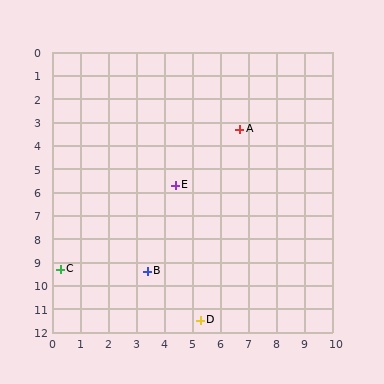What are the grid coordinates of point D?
Point D is at approximately (5.3, 11.5).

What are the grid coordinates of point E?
Point E is at approximately (4.4, 5.7).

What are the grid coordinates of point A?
Point A is at approximately (6.7, 3.3).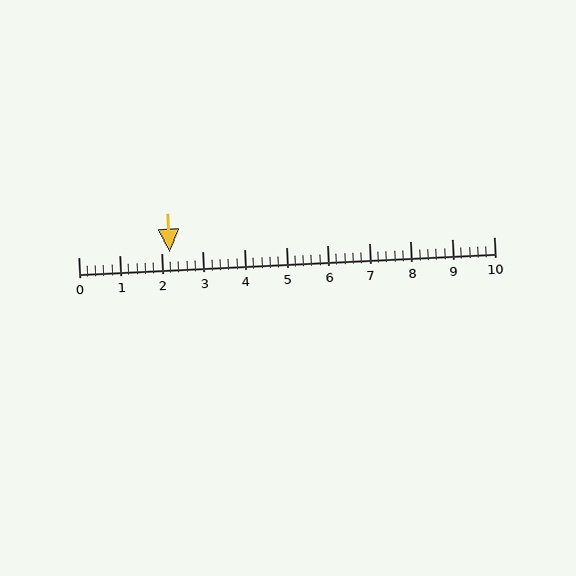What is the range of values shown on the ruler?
The ruler shows values from 0 to 10.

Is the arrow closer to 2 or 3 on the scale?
The arrow is closer to 2.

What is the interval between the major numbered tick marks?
The major tick marks are spaced 1 units apart.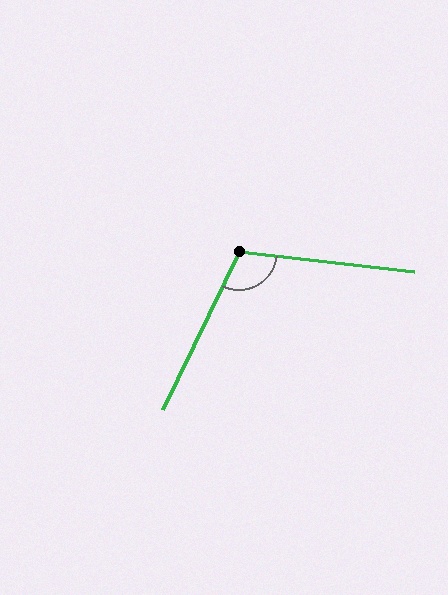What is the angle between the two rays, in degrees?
Approximately 109 degrees.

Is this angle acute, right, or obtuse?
It is obtuse.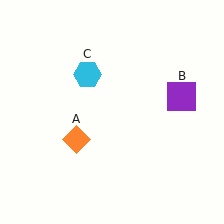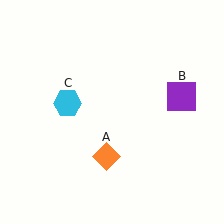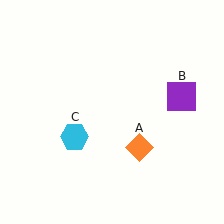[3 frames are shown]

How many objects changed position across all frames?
2 objects changed position: orange diamond (object A), cyan hexagon (object C).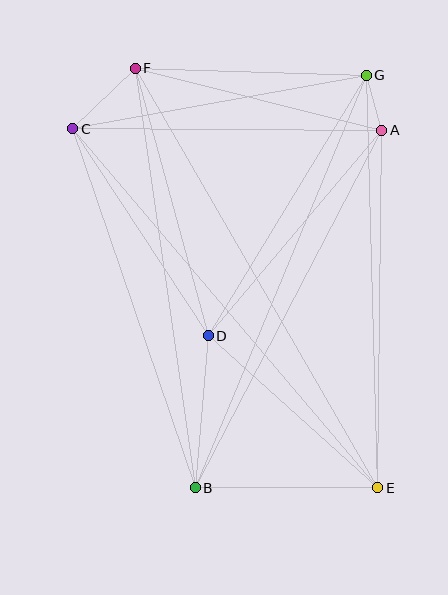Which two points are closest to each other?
Points A and G are closest to each other.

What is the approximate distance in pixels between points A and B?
The distance between A and B is approximately 403 pixels.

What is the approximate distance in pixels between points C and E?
The distance between C and E is approximately 471 pixels.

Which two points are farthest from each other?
Points E and F are farthest from each other.